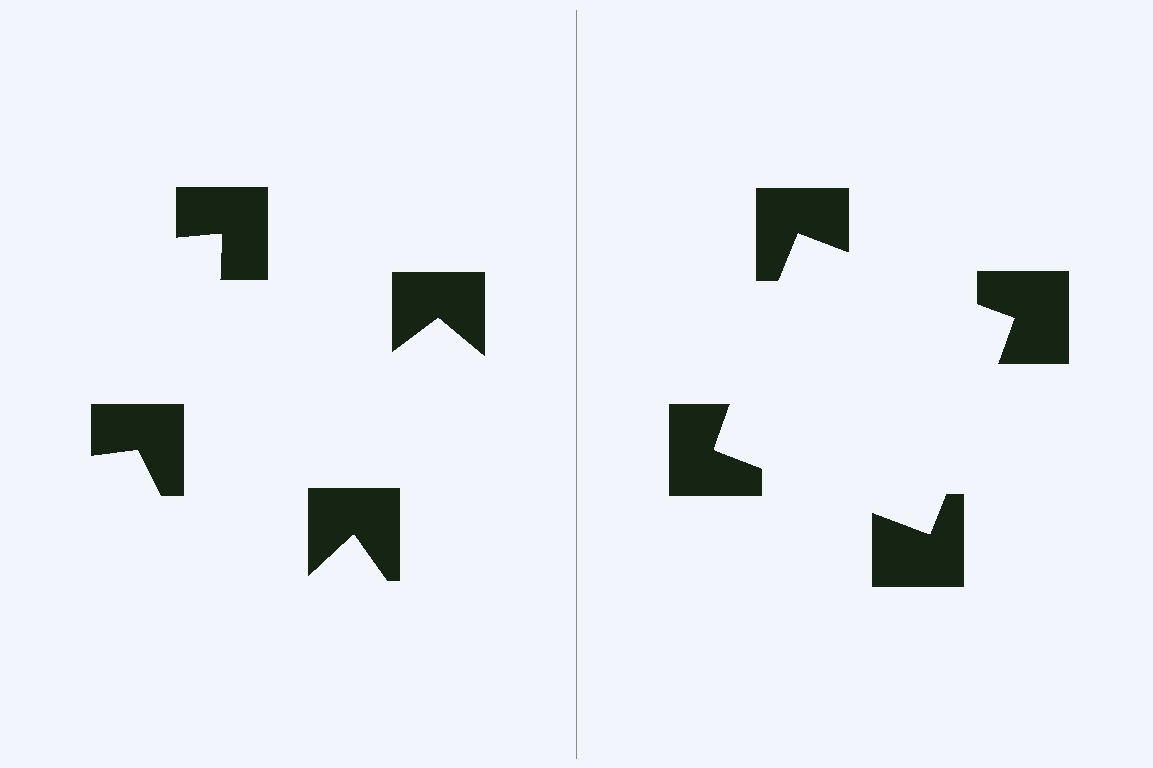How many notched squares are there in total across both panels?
8 — 4 on each side.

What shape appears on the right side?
An illusory square.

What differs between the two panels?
The notched squares are positioned identically on both sides; only the wedge orientations differ. On the right they align to a square; on the left they are misaligned.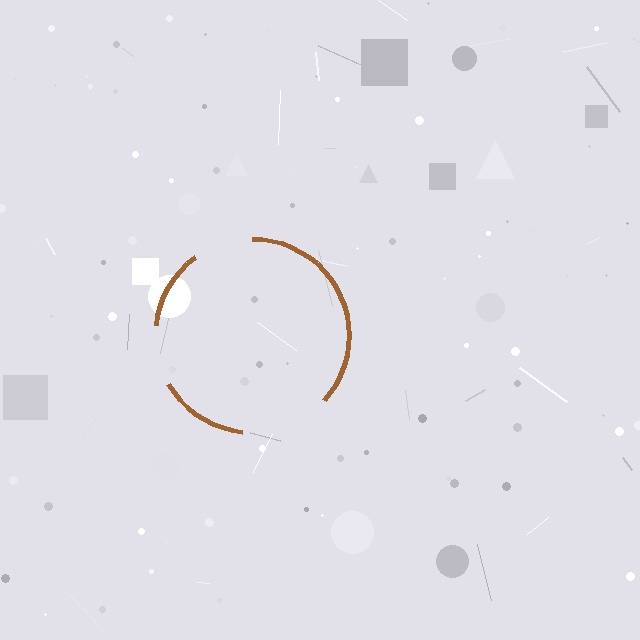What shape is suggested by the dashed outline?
The dashed outline suggests a circle.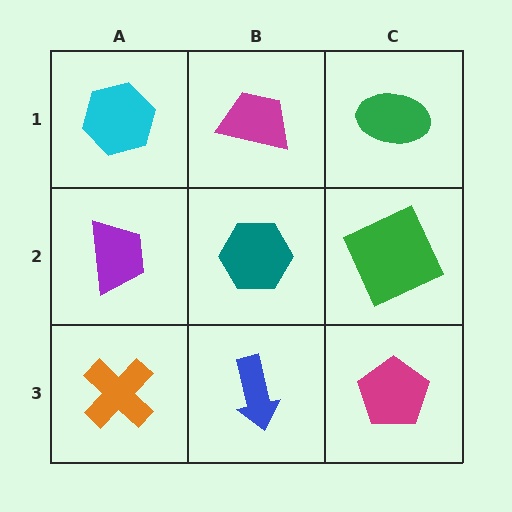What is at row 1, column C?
A green ellipse.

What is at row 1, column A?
A cyan hexagon.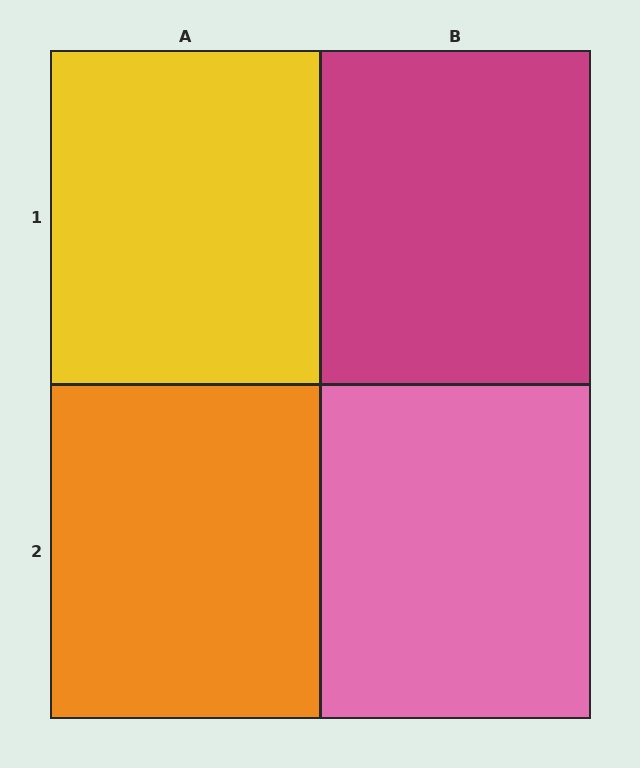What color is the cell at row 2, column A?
Orange.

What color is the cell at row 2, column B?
Pink.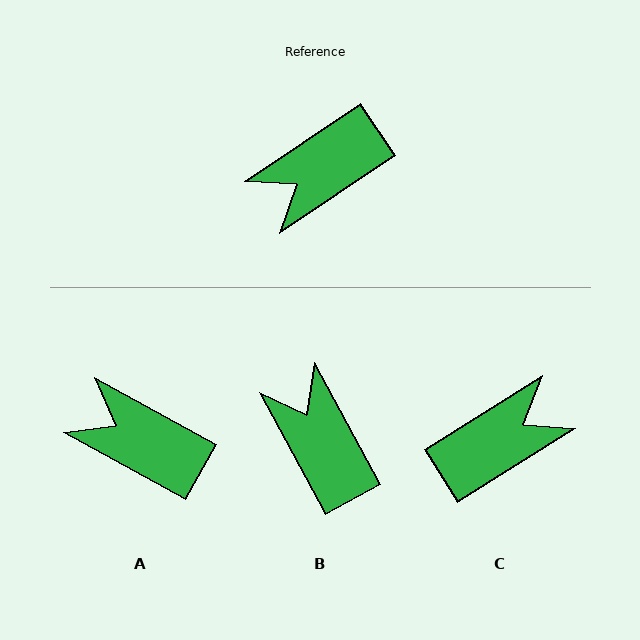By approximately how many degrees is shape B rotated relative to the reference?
Approximately 95 degrees clockwise.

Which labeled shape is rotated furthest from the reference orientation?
C, about 178 degrees away.